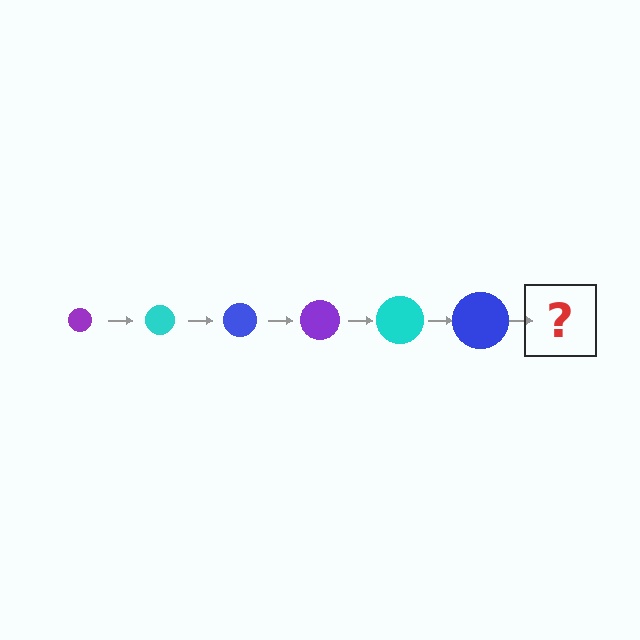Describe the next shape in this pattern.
It should be a purple circle, larger than the previous one.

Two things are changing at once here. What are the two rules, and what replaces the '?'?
The two rules are that the circle grows larger each step and the color cycles through purple, cyan, and blue. The '?' should be a purple circle, larger than the previous one.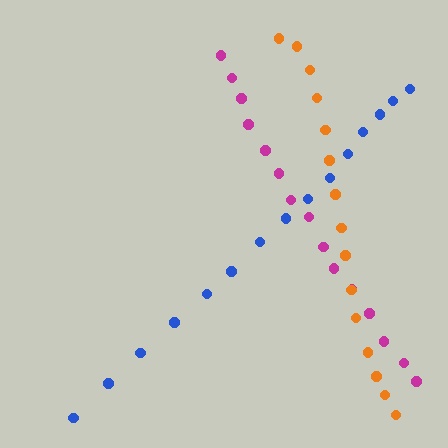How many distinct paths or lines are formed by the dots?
There are 3 distinct paths.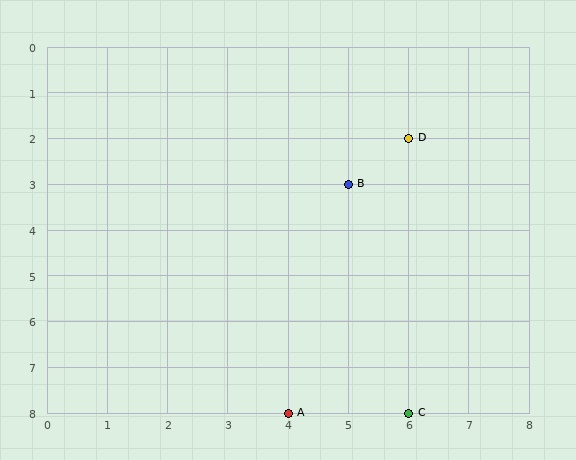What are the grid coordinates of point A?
Point A is at grid coordinates (4, 8).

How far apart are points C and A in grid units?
Points C and A are 2 columns apart.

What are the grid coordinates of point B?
Point B is at grid coordinates (5, 3).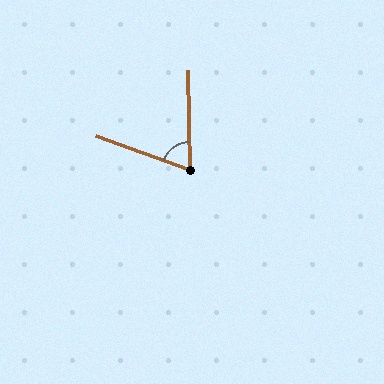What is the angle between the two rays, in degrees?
Approximately 69 degrees.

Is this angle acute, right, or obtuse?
It is acute.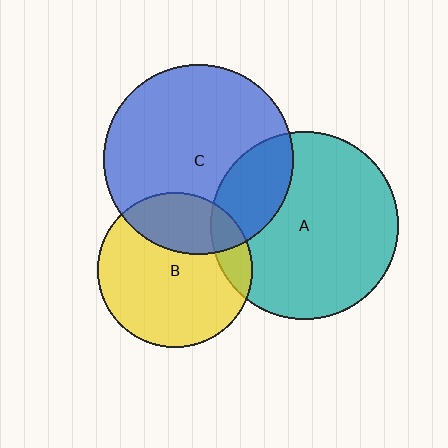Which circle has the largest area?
Circle C (blue).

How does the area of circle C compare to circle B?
Approximately 1.5 times.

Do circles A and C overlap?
Yes.